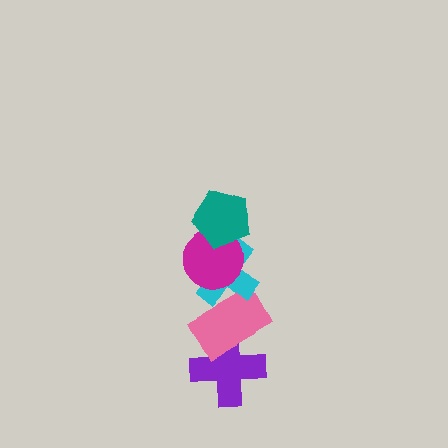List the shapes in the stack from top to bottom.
From top to bottom: the teal pentagon, the magenta circle, the cyan cross, the pink rectangle, the purple cross.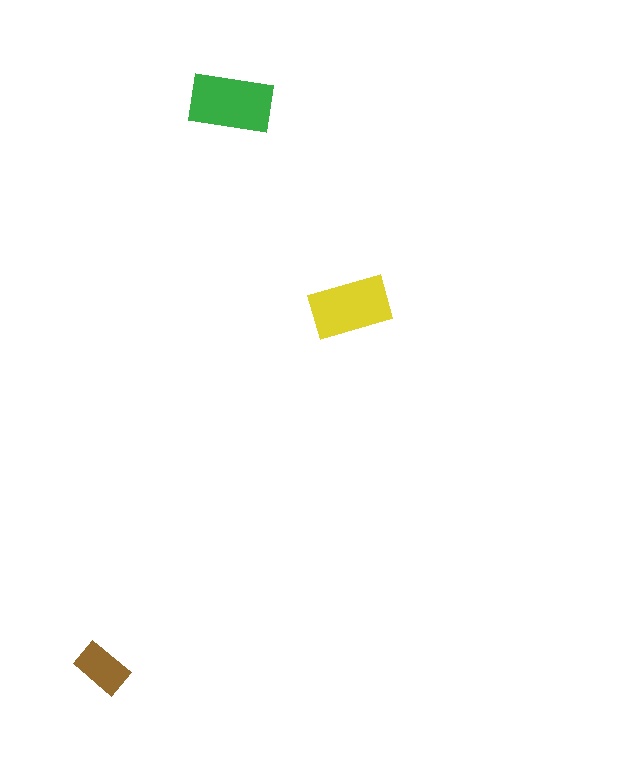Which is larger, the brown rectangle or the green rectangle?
The green one.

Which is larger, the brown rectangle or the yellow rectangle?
The yellow one.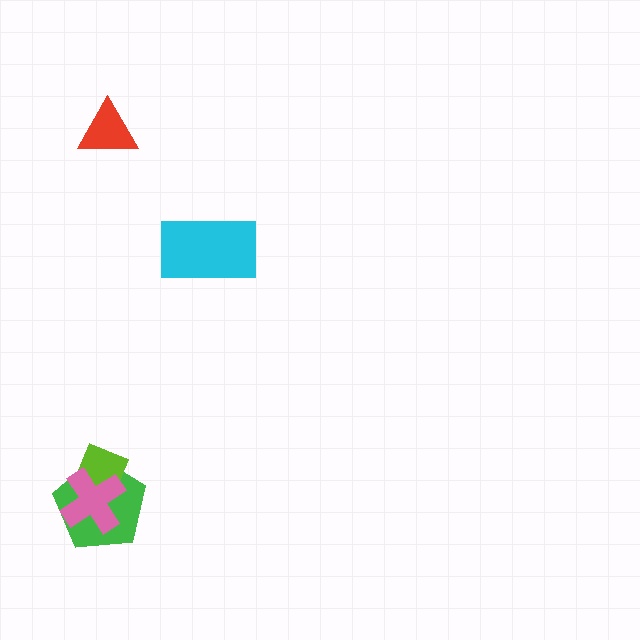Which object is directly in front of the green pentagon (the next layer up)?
The lime diamond is directly in front of the green pentagon.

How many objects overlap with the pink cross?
2 objects overlap with the pink cross.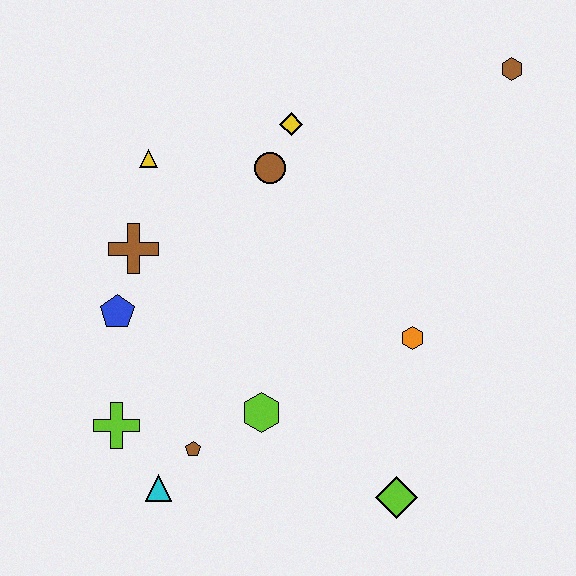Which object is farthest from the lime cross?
The brown hexagon is farthest from the lime cross.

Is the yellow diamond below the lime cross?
No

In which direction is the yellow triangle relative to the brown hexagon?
The yellow triangle is to the left of the brown hexagon.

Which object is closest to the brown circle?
The yellow diamond is closest to the brown circle.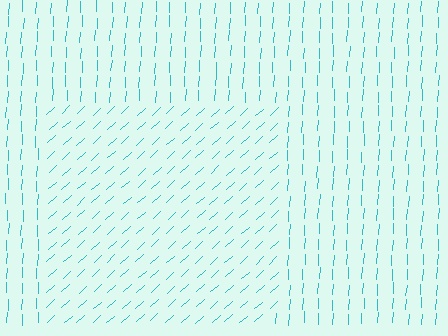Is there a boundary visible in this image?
Yes, there is a texture boundary formed by a change in line orientation.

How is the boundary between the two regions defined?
The boundary is defined purely by a change in line orientation (approximately 45 degrees difference). All lines are the same color and thickness.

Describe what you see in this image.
The image is filled with small cyan line segments. A rectangle region in the image has lines oriented differently from the surrounding lines, creating a visible texture boundary.